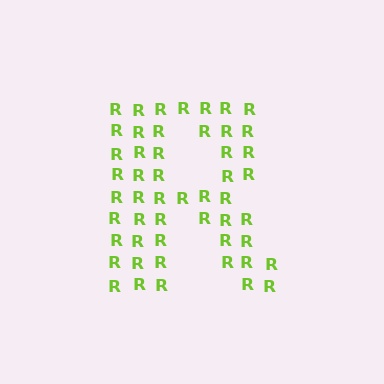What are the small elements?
The small elements are letter R's.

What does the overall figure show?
The overall figure shows the letter R.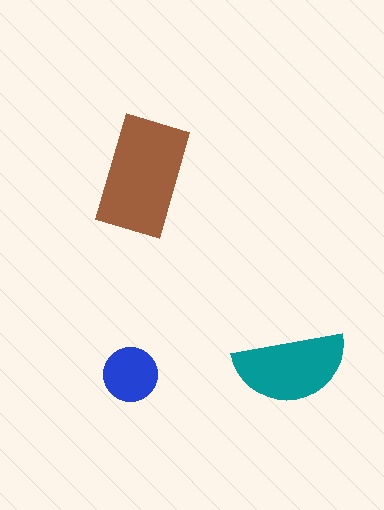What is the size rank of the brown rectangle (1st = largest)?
1st.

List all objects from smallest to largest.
The blue circle, the teal semicircle, the brown rectangle.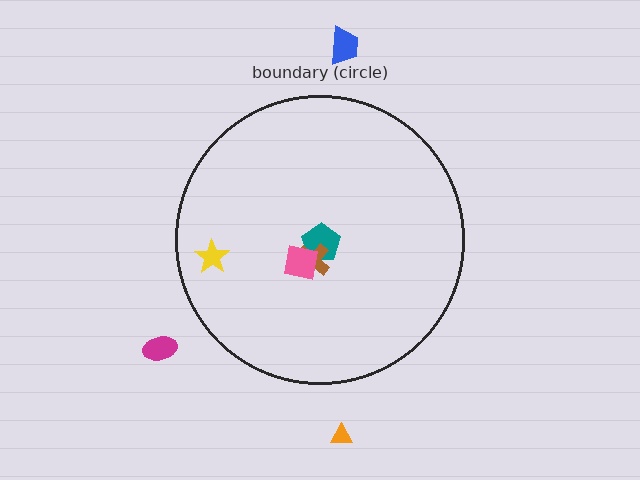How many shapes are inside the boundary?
4 inside, 3 outside.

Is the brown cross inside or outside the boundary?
Inside.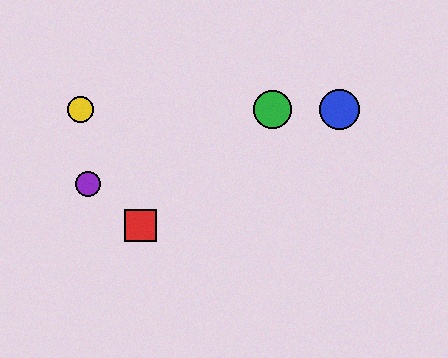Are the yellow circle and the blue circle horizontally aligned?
Yes, both are at y≈109.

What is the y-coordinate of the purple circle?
The purple circle is at y≈184.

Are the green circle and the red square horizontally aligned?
No, the green circle is at y≈109 and the red square is at y≈225.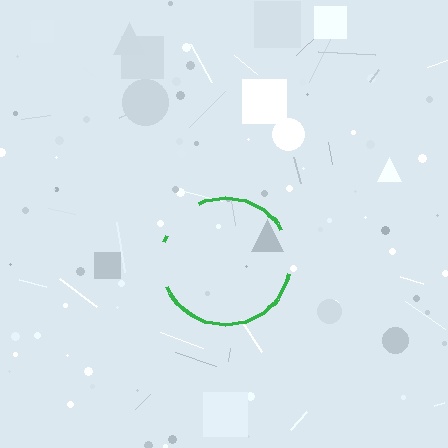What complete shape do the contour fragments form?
The contour fragments form a circle.